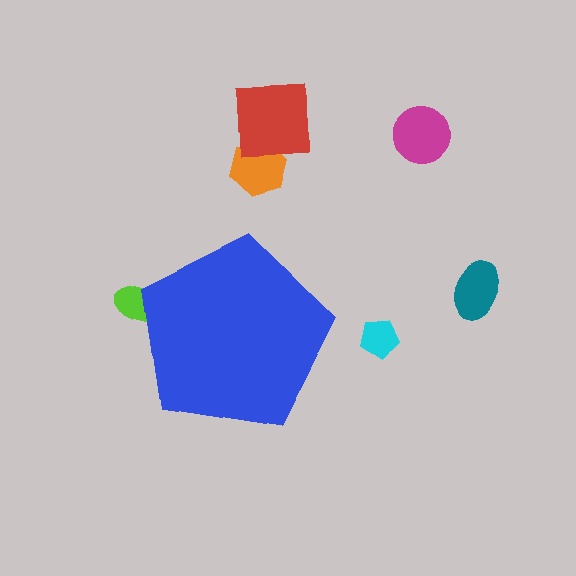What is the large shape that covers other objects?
A blue pentagon.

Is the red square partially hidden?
No, the red square is fully visible.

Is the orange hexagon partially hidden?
No, the orange hexagon is fully visible.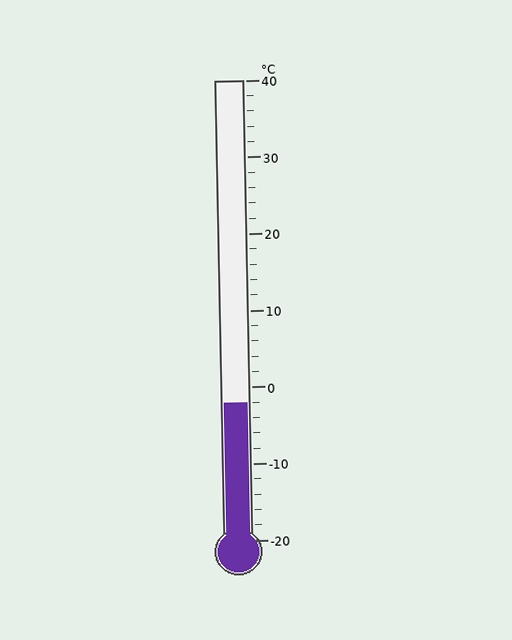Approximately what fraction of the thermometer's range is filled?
The thermometer is filled to approximately 30% of its range.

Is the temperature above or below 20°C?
The temperature is below 20°C.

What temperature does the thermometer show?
The thermometer shows approximately -2°C.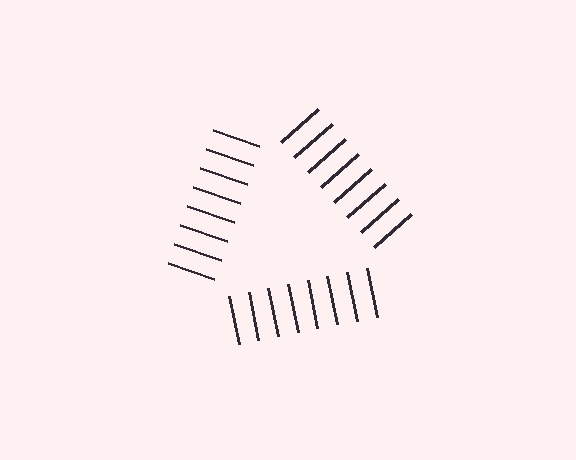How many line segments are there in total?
24 — 8 along each of the 3 edges.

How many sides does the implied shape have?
3 sides — the line-ends trace a triangle.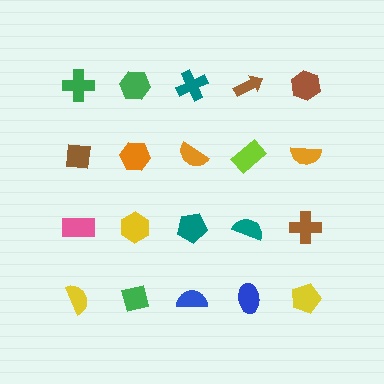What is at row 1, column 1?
A green cross.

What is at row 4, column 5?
A yellow pentagon.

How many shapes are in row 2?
5 shapes.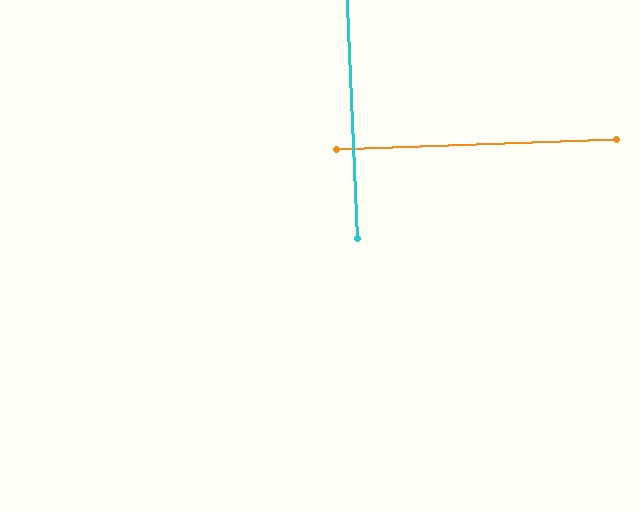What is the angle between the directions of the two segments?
Approximately 90 degrees.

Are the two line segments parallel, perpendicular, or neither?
Perpendicular — they meet at approximately 90°.